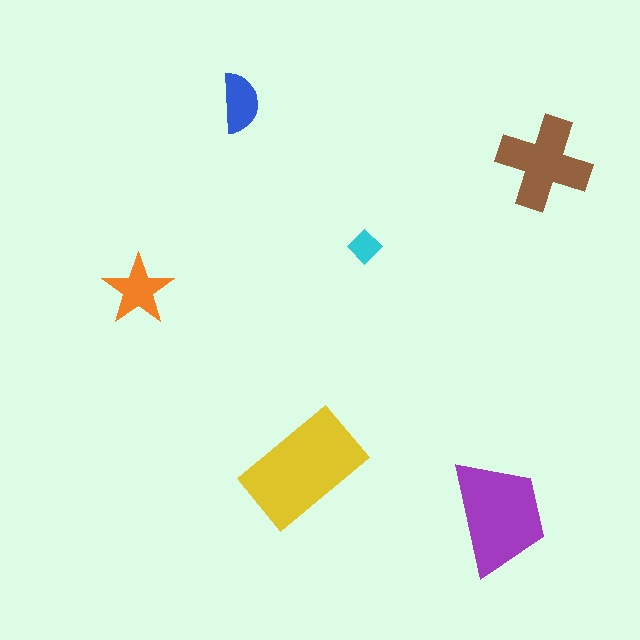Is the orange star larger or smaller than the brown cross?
Smaller.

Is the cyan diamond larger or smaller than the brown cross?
Smaller.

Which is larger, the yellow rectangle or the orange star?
The yellow rectangle.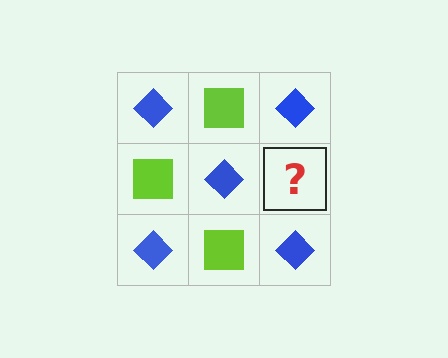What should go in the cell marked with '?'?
The missing cell should contain a lime square.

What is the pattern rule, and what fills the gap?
The rule is that it alternates blue diamond and lime square in a checkerboard pattern. The gap should be filled with a lime square.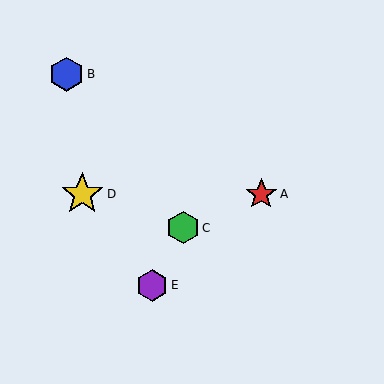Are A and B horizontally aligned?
No, A is at y≈194 and B is at y≈74.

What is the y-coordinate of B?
Object B is at y≈74.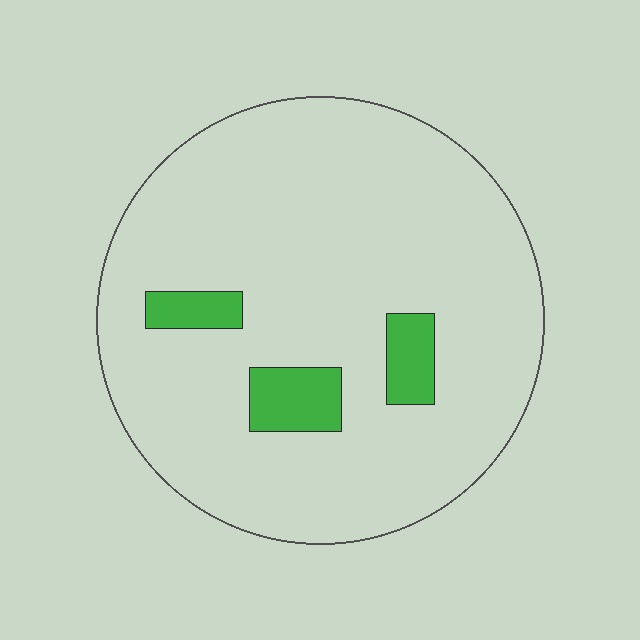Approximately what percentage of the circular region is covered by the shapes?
Approximately 10%.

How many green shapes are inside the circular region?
3.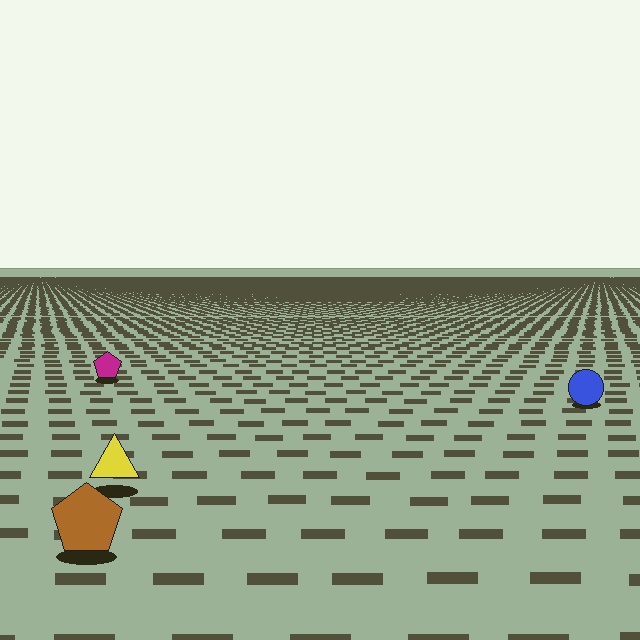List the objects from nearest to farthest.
From nearest to farthest: the brown pentagon, the yellow triangle, the blue circle, the magenta pentagon.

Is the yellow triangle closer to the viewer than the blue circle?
Yes. The yellow triangle is closer — you can tell from the texture gradient: the ground texture is coarser near it.